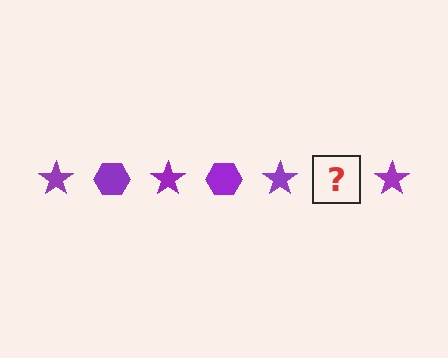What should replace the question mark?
The question mark should be replaced with a purple hexagon.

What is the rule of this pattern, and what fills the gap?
The rule is that the pattern cycles through star, hexagon shapes in purple. The gap should be filled with a purple hexagon.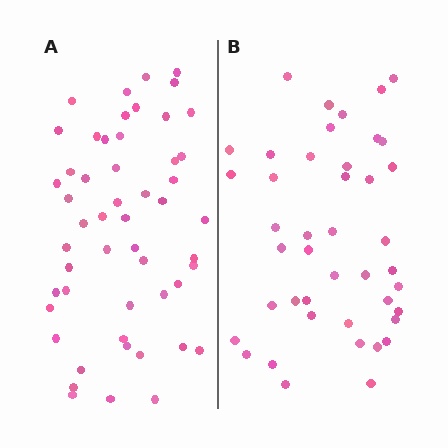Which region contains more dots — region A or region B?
Region A (the left region) has more dots.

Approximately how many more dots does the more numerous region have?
Region A has roughly 8 or so more dots than region B.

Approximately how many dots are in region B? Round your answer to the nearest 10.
About 40 dots. (The exact count is 43, which rounds to 40.)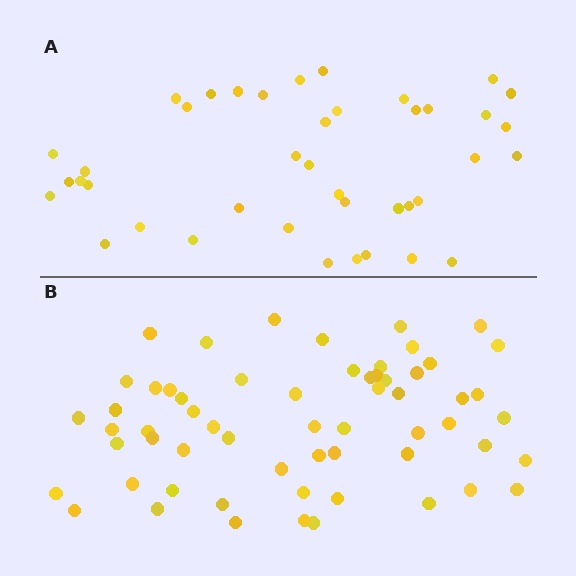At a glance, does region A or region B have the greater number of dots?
Region B (the bottom region) has more dots.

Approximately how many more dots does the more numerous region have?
Region B has approximately 20 more dots than region A.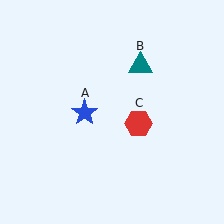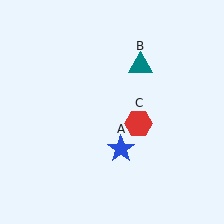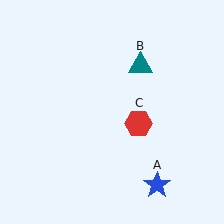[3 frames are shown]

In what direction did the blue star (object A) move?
The blue star (object A) moved down and to the right.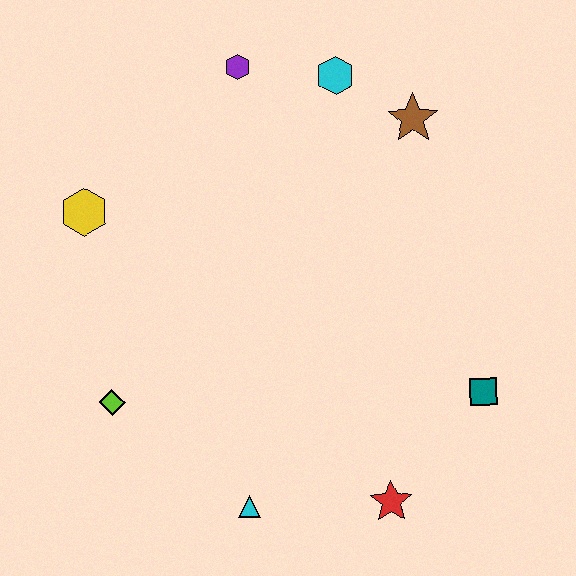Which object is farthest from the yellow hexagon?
The teal square is farthest from the yellow hexagon.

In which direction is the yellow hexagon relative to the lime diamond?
The yellow hexagon is above the lime diamond.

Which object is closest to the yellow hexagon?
The lime diamond is closest to the yellow hexagon.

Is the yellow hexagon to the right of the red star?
No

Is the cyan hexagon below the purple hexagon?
Yes